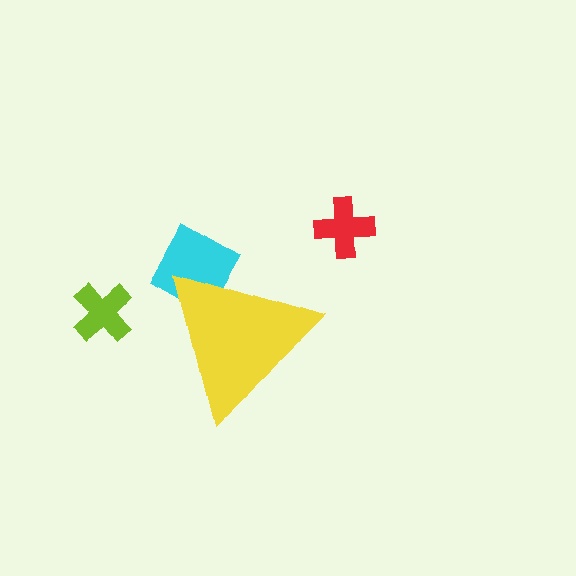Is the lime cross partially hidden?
No, the lime cross is fully visible.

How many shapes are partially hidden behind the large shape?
1 shape is partially hidden.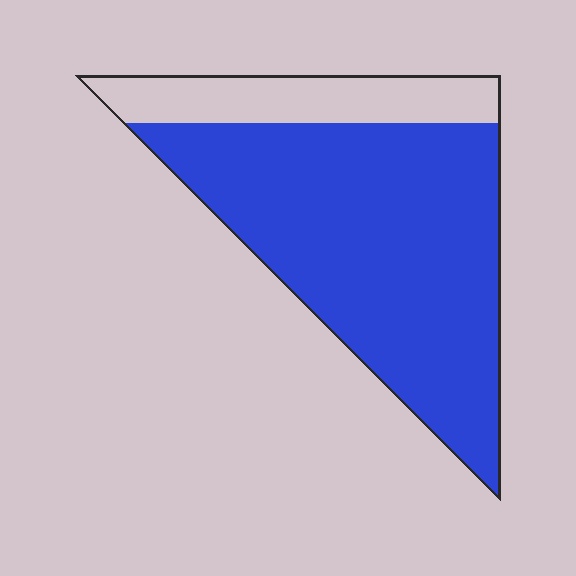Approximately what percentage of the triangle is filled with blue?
Approximately 80%.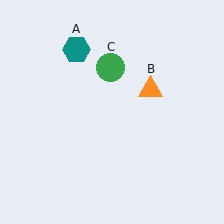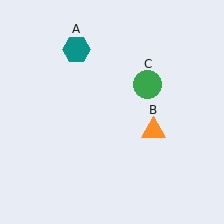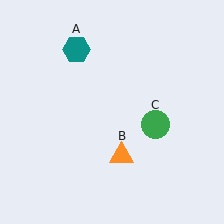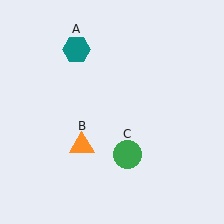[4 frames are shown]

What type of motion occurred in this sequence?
The orange triangle (object B), green circle (object C) rotated clockwise around the center of the scene.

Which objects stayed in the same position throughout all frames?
Teal hexagon (object A) remained stationary.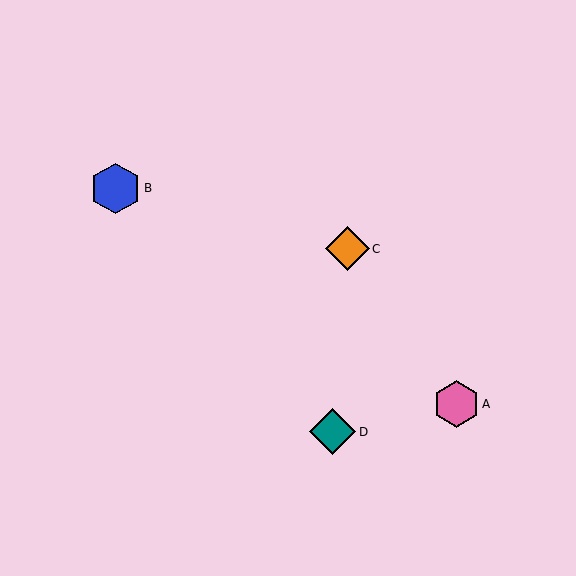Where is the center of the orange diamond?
The center of the orange diamond is at (348, 249).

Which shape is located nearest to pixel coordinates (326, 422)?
The teal diamond (labeled D) at (333, 432) is nearest to that location.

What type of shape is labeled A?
Shape A is a pink hexagon.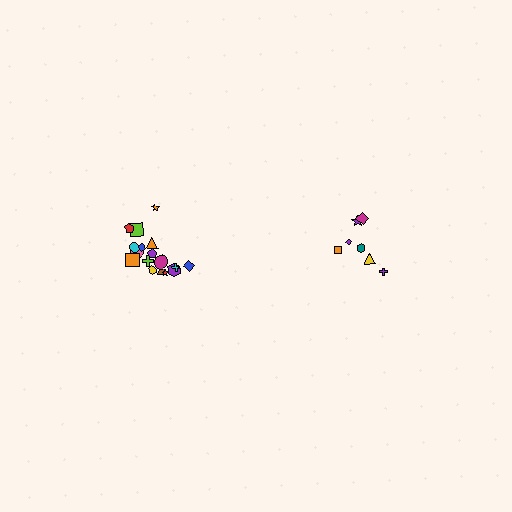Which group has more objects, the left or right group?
The left group.